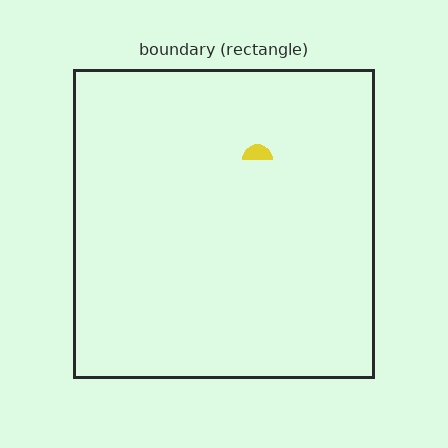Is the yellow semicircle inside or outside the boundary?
Inside.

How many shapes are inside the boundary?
1 inside, 0 outside.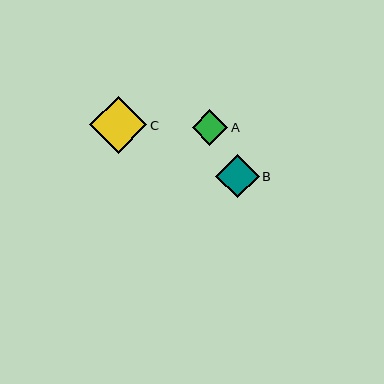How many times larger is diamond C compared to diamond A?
Diamond C is approximately 1.6 times the size of diamond A.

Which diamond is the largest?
Diamond C is the largest with a size of approximately 57 pixels.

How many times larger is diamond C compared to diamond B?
Diamond C is approximately 1.3 times the size of diamond B.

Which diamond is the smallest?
Diamond A is the smallest with a size of approximately 36 pixels.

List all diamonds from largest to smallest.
From largest to smallest: C, B, A.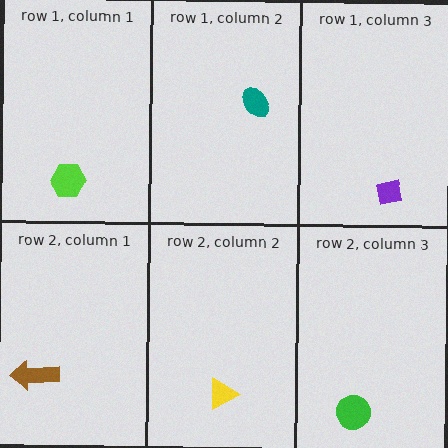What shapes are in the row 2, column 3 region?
The green circle.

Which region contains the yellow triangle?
The row 2, column 2 region.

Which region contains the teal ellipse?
The row 1, column 2 region.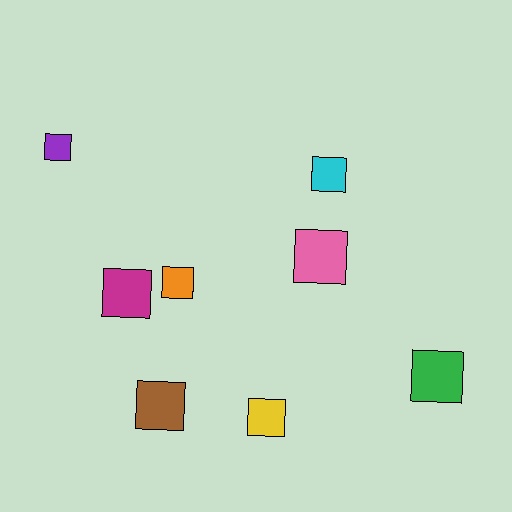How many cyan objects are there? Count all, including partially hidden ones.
There is 1 cyan object.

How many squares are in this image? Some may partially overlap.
There are 8 squares.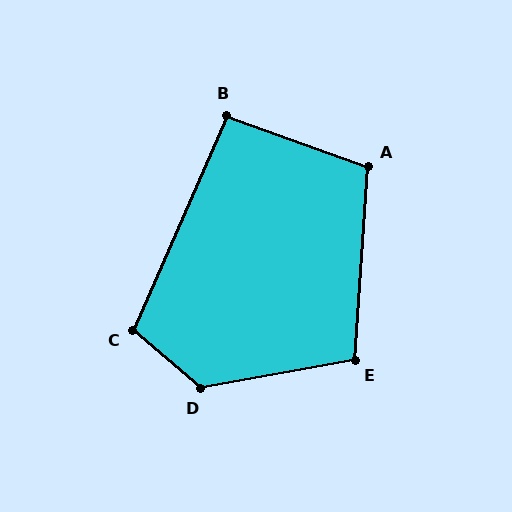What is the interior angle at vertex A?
Approximately 106 degrees (obtuse).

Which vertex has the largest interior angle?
D, at approximately 129 degrees.